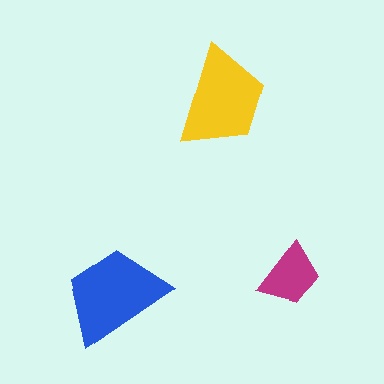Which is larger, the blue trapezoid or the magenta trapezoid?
The blue one.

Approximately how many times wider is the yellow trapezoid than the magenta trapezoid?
About 1.5 times wider.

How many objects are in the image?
There are 3 objects in the image.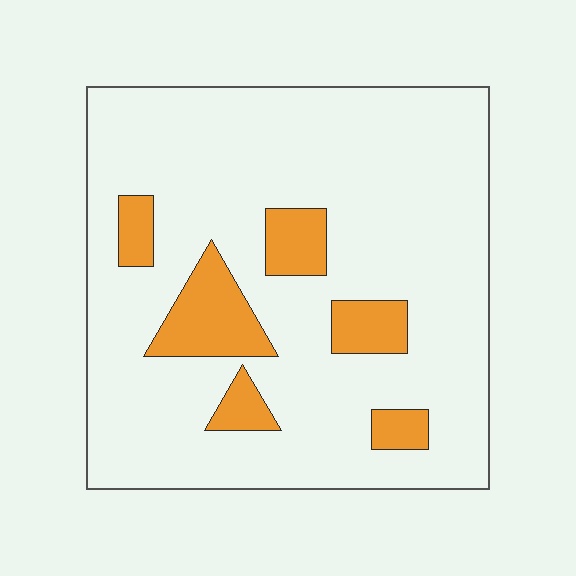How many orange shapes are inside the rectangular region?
6.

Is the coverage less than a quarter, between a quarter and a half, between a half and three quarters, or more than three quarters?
Less than a quarter.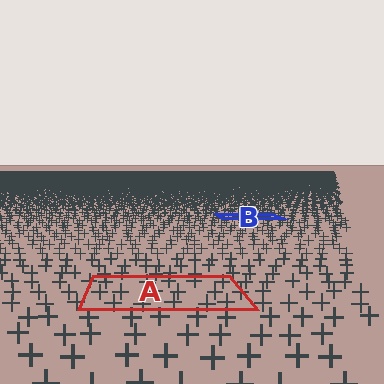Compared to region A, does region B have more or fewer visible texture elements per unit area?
Region B has more texture elements per unit area — they are packed more densely because it is farther away.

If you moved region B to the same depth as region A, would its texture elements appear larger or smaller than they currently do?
They would appear larger. At a closer depth, the same texture elements are projected at a bigger on-screen size.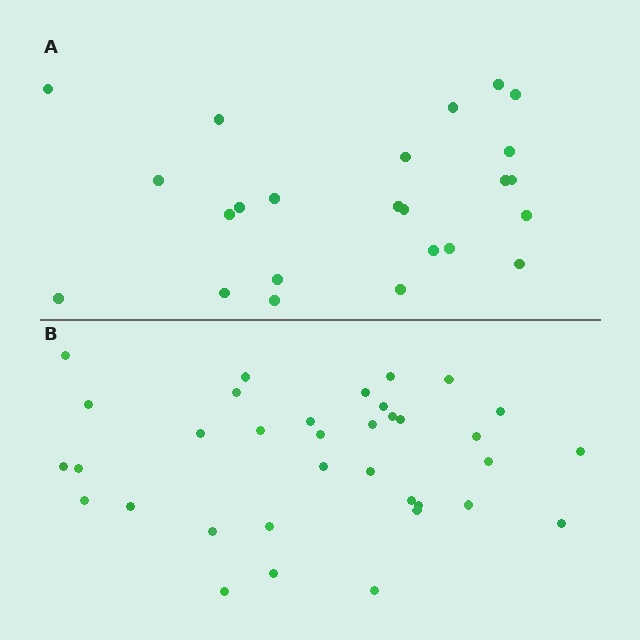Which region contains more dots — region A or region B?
Region B (the bottom region) has more dots.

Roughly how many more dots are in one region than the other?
Region B has roughly 12 or so more dots than region A.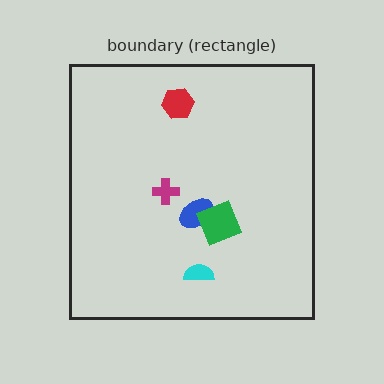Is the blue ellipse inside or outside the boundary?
Inside.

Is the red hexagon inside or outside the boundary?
Inside.